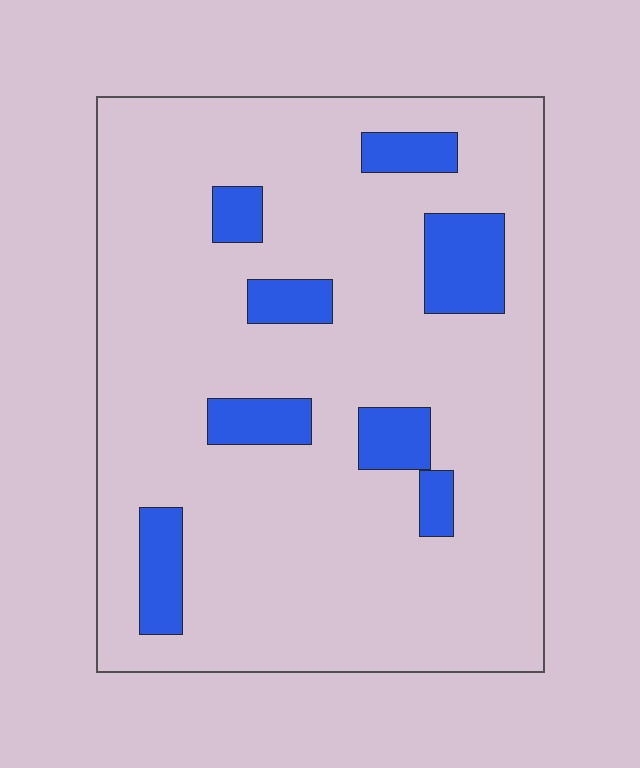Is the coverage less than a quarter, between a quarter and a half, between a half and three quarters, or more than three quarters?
Less than a quarter.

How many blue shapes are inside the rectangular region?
8.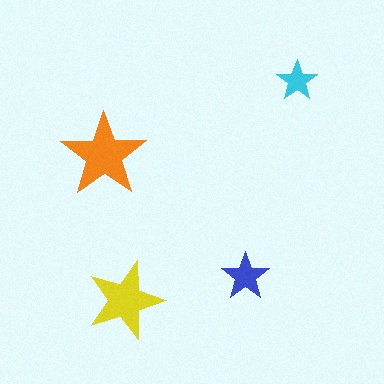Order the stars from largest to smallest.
the orange one, the yellow one, the blue one, the cyan one.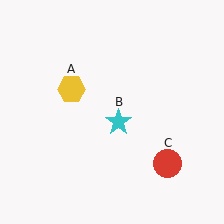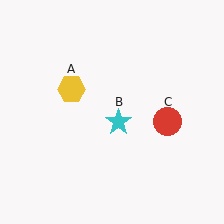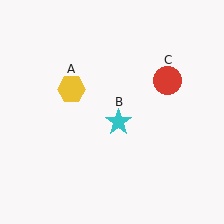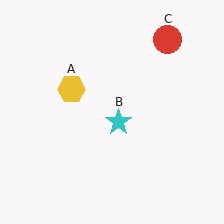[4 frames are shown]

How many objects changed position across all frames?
1 object changed position: red circle (object C).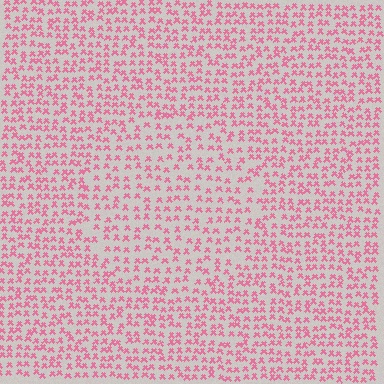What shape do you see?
I see a circle.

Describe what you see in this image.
The image contains small pink elements arranged at two different densities. A circle-shaped region is visible where the elements are less densely packed than the surrounding area.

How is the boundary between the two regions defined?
The boundary is defined by a change in element density (approximately 1.5x ratio). All elements are the same color, size, and shape.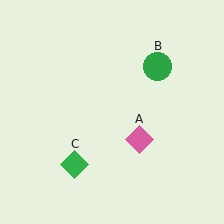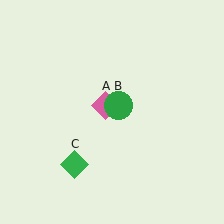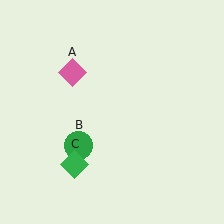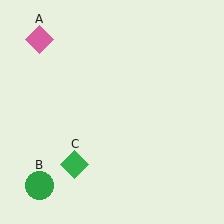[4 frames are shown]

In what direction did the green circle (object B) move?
The green circle (object B) moved down and to the left.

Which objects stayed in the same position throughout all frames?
Green diamond (object C) remained stationary.